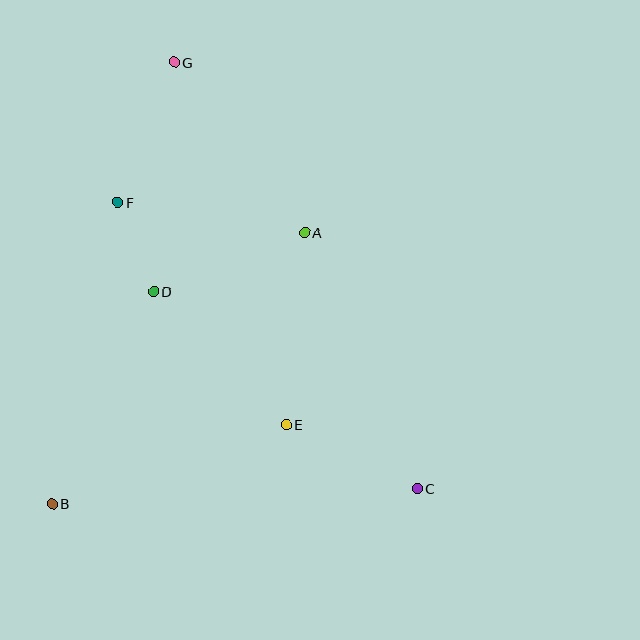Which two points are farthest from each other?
Points C and G are farthest from each other.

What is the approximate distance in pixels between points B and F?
The distance between B and F is approximately 309 pixels.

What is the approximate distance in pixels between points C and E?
The distance between C and E is approximately 145 pixels.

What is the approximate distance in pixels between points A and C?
The distance between A and C is approximately 280 pixels.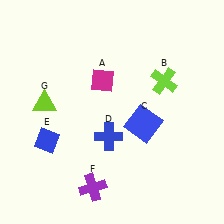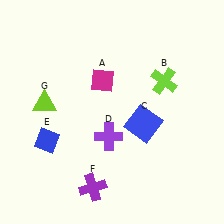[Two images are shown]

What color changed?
The cross (D) changed from blue in Image 1 to purple in Image 2.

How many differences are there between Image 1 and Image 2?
There is 1 difference between the two images.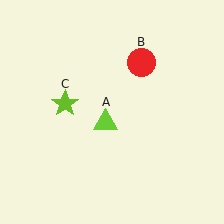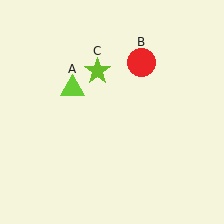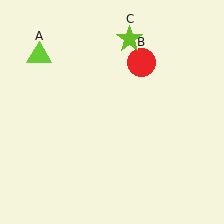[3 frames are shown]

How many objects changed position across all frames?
2 objects changed position: lime triangle (object A), lime star (object C).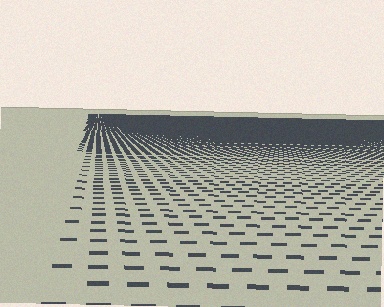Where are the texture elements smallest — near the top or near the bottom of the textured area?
Near the top.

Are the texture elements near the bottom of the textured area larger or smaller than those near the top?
Larger. Near the bottom, elements are closer to the viewer and appear at a bigger on-screen size.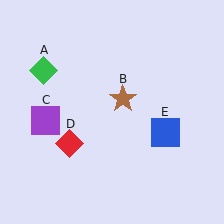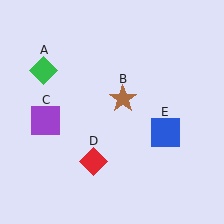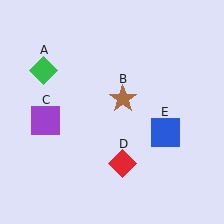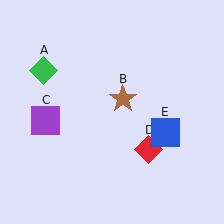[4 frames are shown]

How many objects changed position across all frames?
1 object changed position: red diamond (object D).